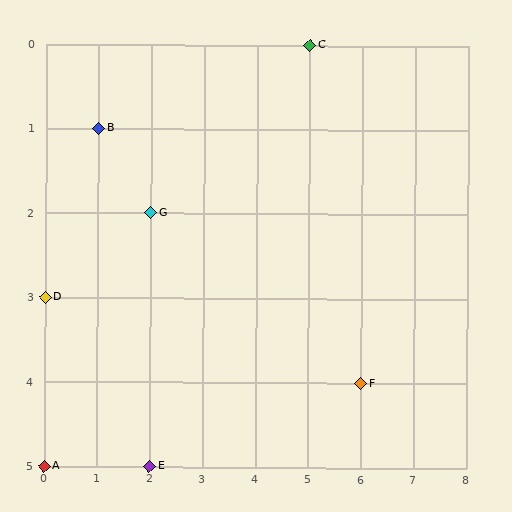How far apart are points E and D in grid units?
Points E and D are 2 columns and 2 rows apart (about 2.8 grid units diagonally).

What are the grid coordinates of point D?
Point D is at grid coordinates (0, 3).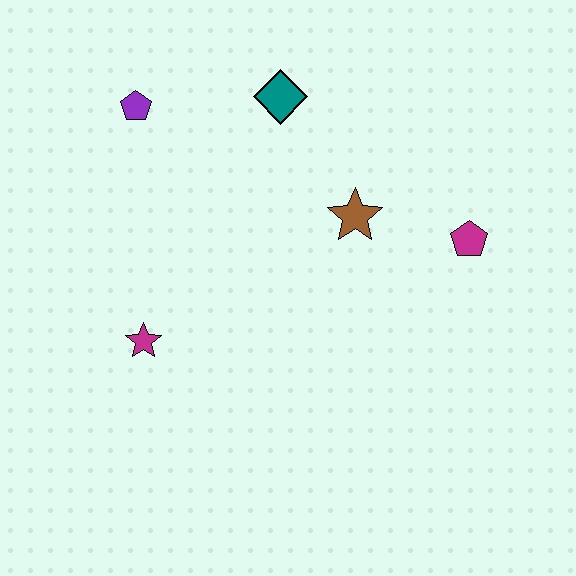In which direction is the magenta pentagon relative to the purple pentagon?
The magenta pentagon is to the right of the purple pentagon.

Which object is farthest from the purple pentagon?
The magenta pentagon is farthest from the purple pentagon.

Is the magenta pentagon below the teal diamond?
Yes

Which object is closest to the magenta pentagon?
The brown star is closest to the magenta pentagon.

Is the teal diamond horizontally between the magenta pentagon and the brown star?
No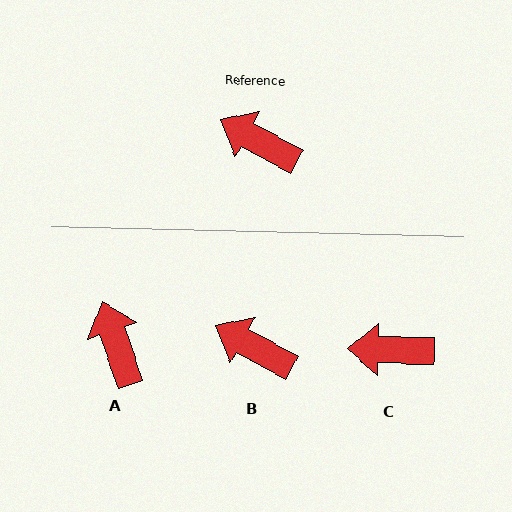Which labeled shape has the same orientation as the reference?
B.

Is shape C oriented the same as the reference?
No, it is off by about 27 degrees.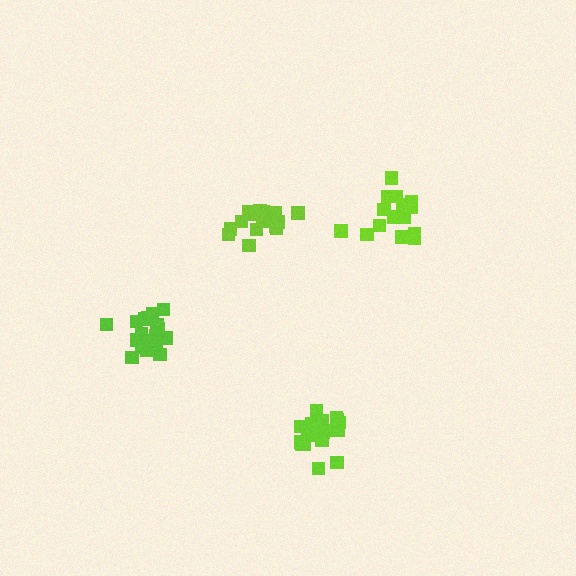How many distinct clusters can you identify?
There are 4 distinct clusters.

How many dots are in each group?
Group 1: 16 dots, Group 2: 20 dots, Group 3: 19 dots, Group 4: 18 dots (73 total).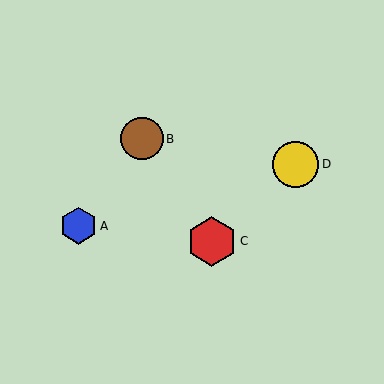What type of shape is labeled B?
Shape B is a brown circle.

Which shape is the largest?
The red hexagon (labeled C) is the largest.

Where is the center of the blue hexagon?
The center of the blue hexagon is at (78, 226).